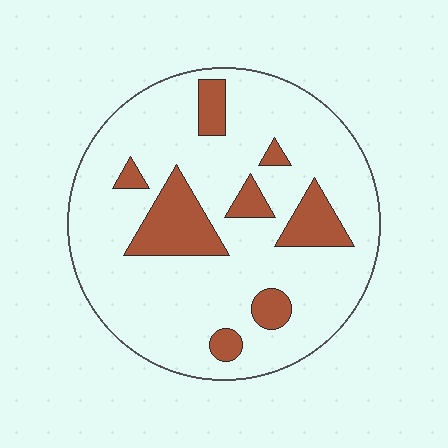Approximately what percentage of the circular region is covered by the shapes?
Approximately 20%.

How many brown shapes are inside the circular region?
8.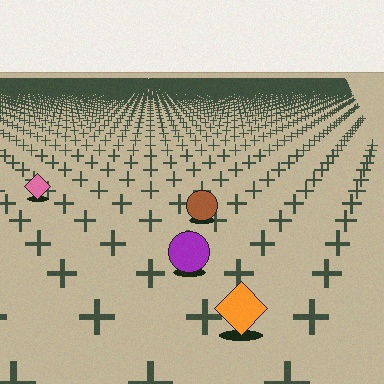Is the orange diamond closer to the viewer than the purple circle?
Yes. The orange diamond is closer — you can tell from the texture gradient: the ground texture is coarser near it.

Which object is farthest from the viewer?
The pink diamond is farthest from the viewer. It appears smaller and the ground texture around it is denser.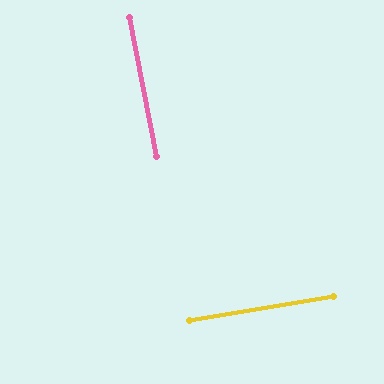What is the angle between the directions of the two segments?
Approximately 89 degrees.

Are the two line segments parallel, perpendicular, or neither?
Perpendicular — they meet at approximately 89°.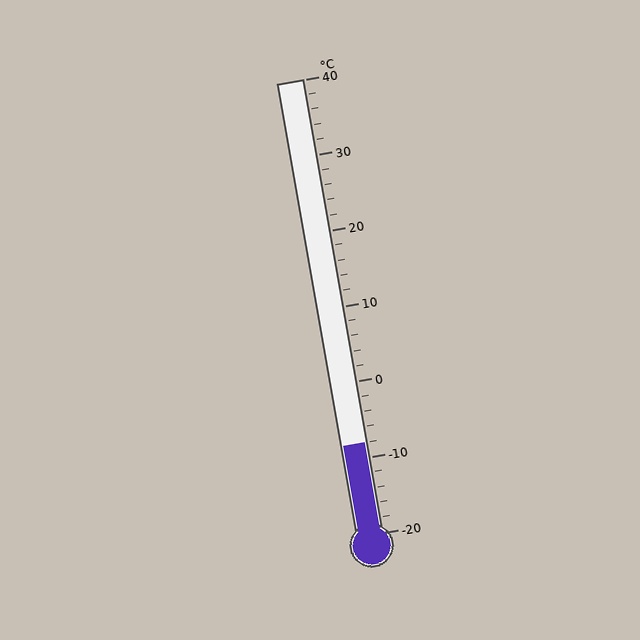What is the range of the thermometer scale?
The thermometer scale ranges from -20°C to 40°C.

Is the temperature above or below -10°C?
The temperature is above -10°C.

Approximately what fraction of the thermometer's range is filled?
The thermometer is filled to approximately 20% of its range.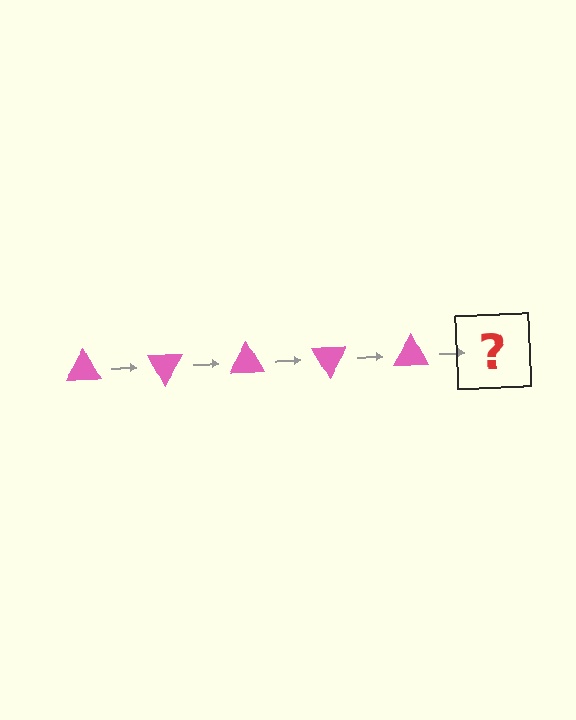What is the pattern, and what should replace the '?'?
The pattern is that the triangle rotates 60 degrees each step. The '?' should be a pink triangle rotated 300 degrees.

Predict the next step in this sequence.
The next step is a pink triangle rotated 300 degrees.